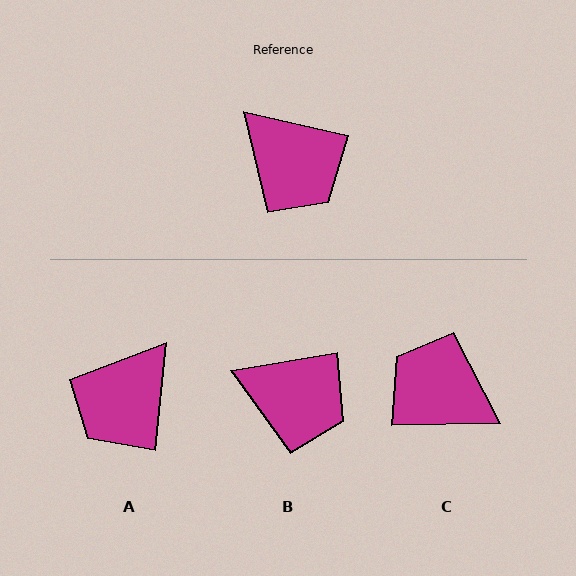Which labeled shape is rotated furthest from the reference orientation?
C, about 166 degrees away.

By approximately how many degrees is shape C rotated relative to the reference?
Approximately 166 degrees clockwise.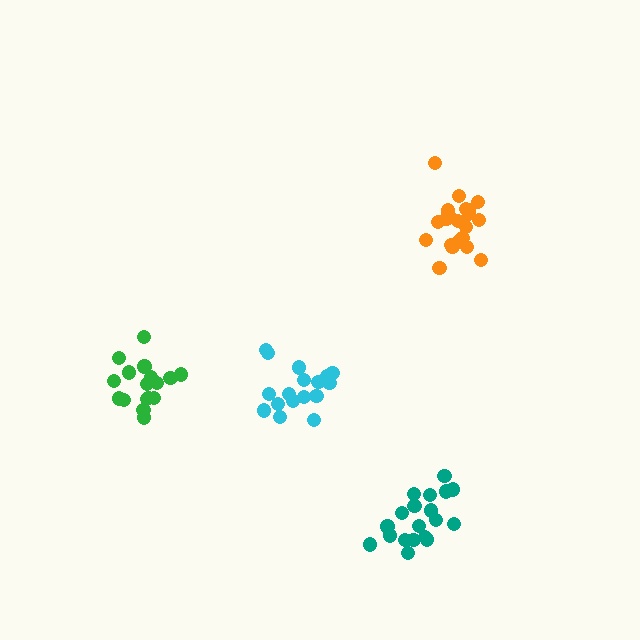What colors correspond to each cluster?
The clusters are colored: teal, cyan, green, orange.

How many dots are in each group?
Group 1: 19 dots, Group 2: 17 dots, Group 3: 17 dots, Group 4: 21 dots (74 total).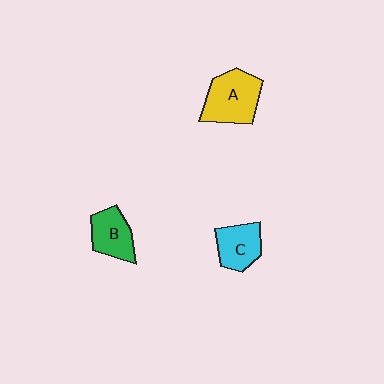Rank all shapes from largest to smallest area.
From largest to smallest: A (yellow), B (green), C (cyan).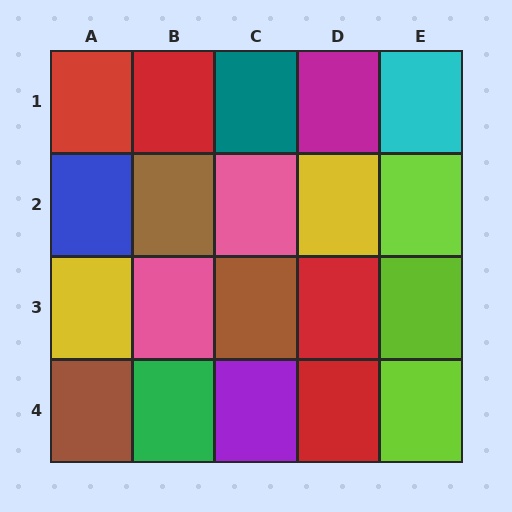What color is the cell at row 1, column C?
Teal.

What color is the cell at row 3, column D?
Red.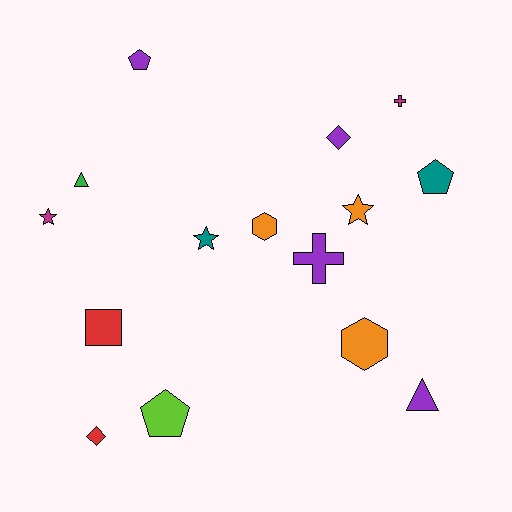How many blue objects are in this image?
There are no blue objects.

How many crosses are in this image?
There are 2 crosses.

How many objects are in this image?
There are 15 objects.